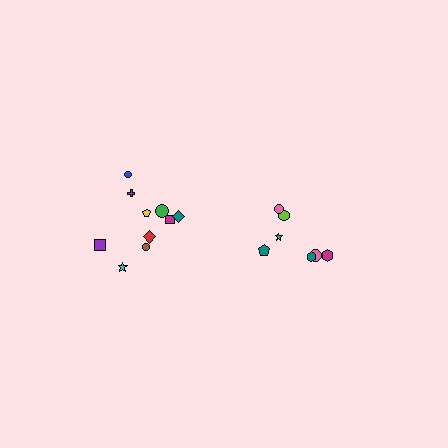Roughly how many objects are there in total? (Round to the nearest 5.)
Roughly 15 objects in total.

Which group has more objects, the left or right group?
The left group.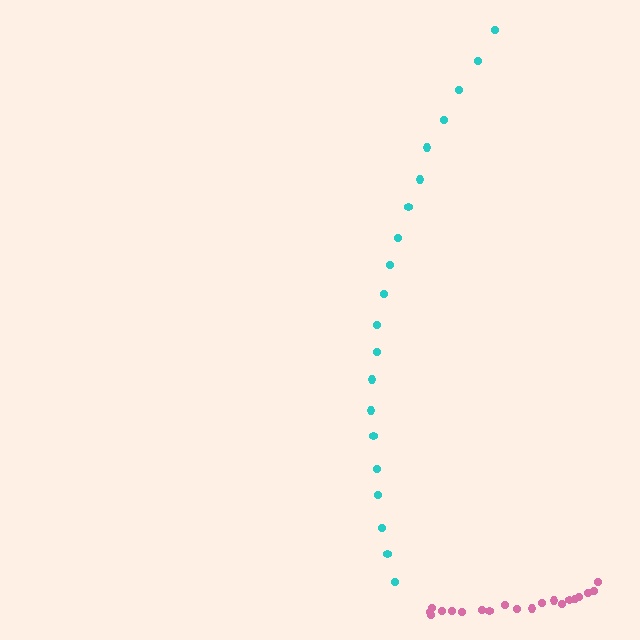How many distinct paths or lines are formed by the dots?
There are 2 distinct paths.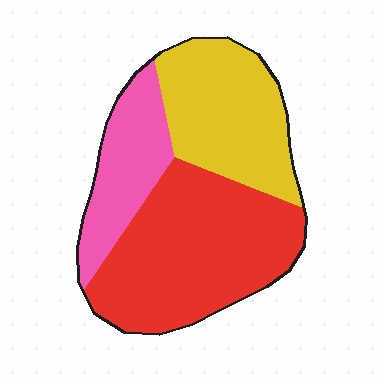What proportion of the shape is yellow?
Yellow covers roughly 30% of the shape.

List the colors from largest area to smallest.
From largest to smallest: red, yellow, pink.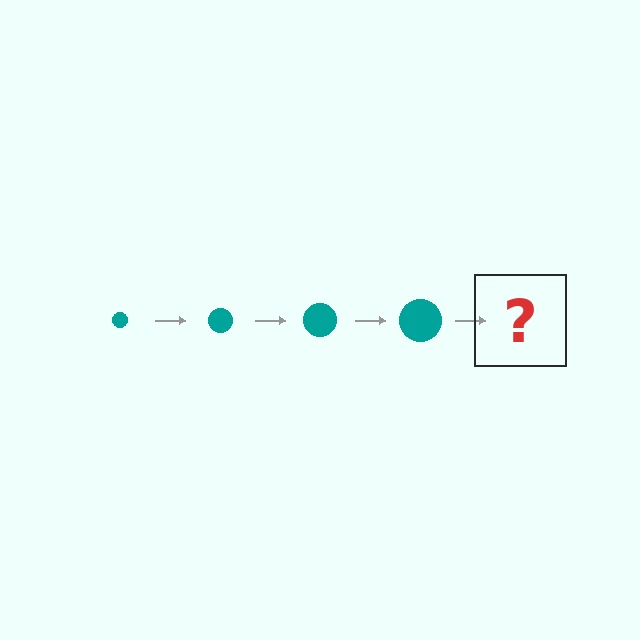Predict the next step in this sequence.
The next step is a teal circle, larger than the previous one.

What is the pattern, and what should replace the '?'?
The pattern is that the circle gets progressively larger each step. The '?' should be a teal circle, larger than the previous one.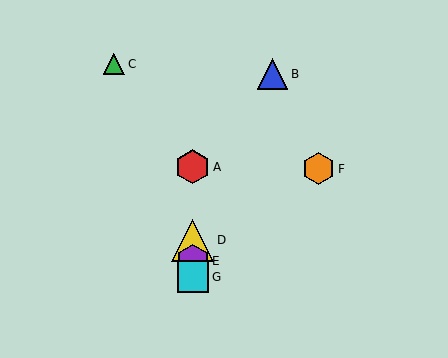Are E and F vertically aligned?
No, E is at x≈193 and F is at x≈319.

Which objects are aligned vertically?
Objects A, D, E, G are aligned vertically.